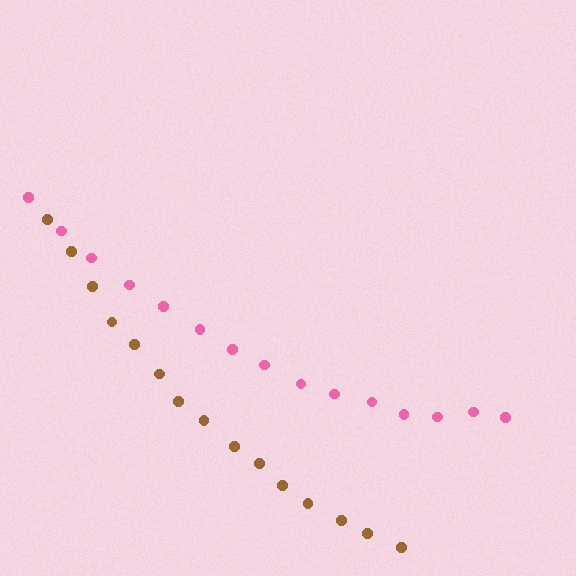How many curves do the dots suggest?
There are 2 distinct paths.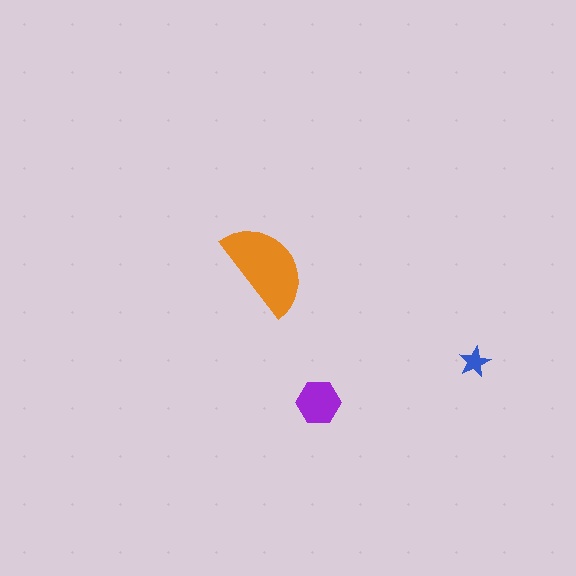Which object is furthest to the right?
The blue star is rightmost.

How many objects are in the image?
There are 3 objects in the image.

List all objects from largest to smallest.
The orange semicircle, the purple hexagon, the blue star.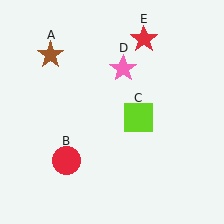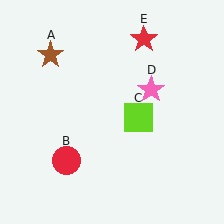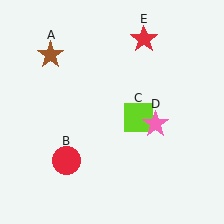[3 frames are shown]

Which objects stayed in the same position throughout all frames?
Brown star (object A) and red circle (object B) and lime square (object C) and red star (object E) remained stationary.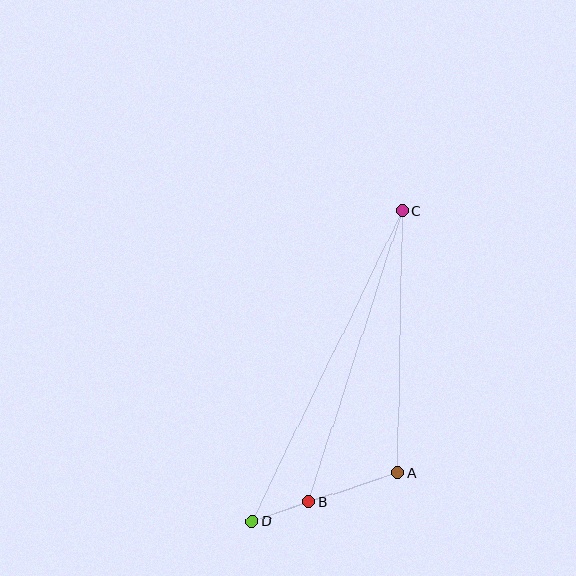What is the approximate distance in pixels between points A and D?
The distance between A and D is approximately 153 pixels.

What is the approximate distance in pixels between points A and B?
The distance between A and B is approximately 94 pixels.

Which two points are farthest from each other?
Points C and D are farthest from each other.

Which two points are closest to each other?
Points B and D are closest to each other.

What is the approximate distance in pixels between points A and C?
The distance between A and C is approximately 262 pixels.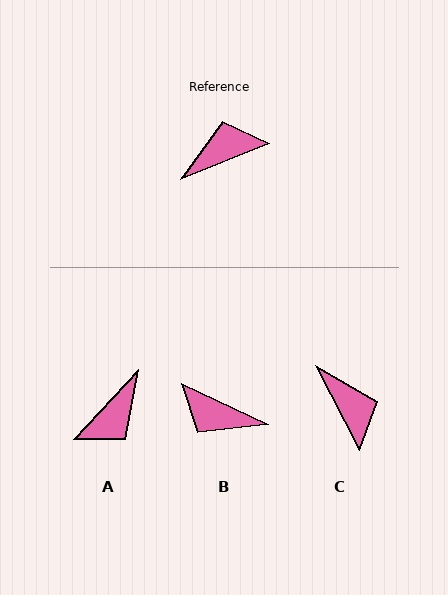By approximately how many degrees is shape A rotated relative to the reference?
Approximately 155 degrees clockwise.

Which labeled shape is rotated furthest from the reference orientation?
A, about 155 degrees away.